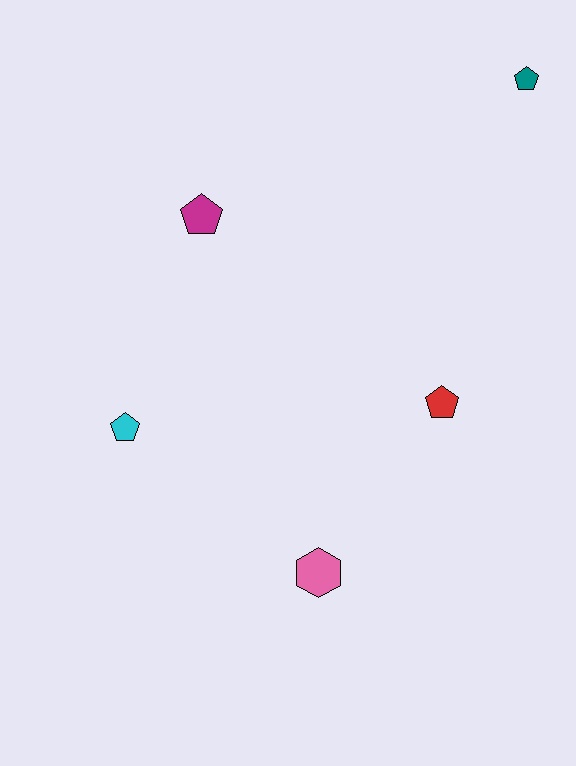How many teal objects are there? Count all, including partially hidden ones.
There is 1 teal object.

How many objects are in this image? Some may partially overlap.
There are 5 objects.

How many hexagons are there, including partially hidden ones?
There is 1 hexagon.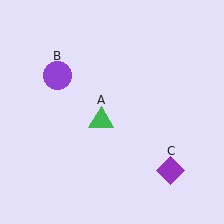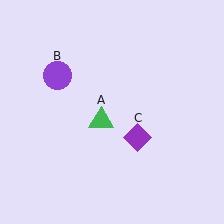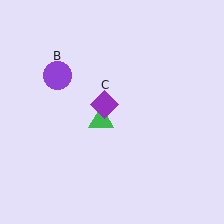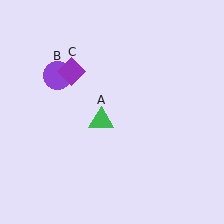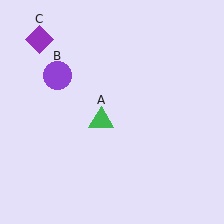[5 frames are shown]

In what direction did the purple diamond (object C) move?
The purple diamond (object C) moved up and to the left.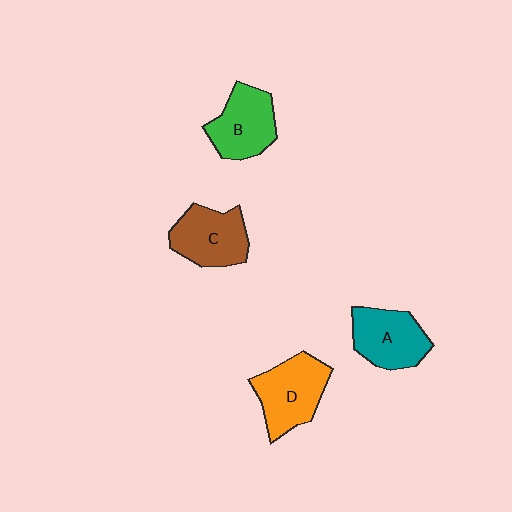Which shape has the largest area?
Shape D (orange).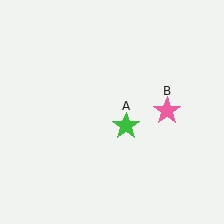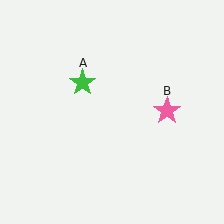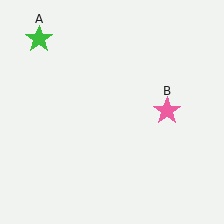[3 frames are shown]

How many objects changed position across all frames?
1 object changed position: green star (object A).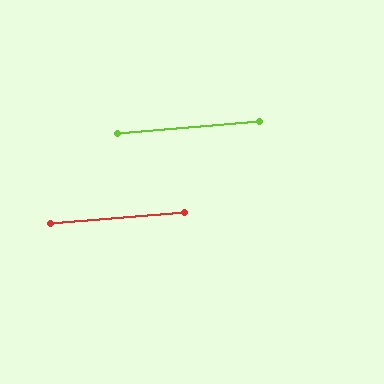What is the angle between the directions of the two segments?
Approximately 0 degrees.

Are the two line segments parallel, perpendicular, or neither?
Parallel — their directions differ by only 0.4°.